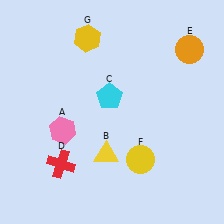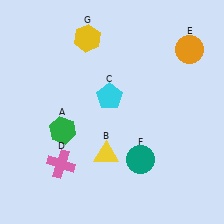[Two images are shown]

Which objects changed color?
A changed from pink to green. D changed from red to pink. F changed from yellow to teal.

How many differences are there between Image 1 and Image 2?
There are 3 differences between the two images.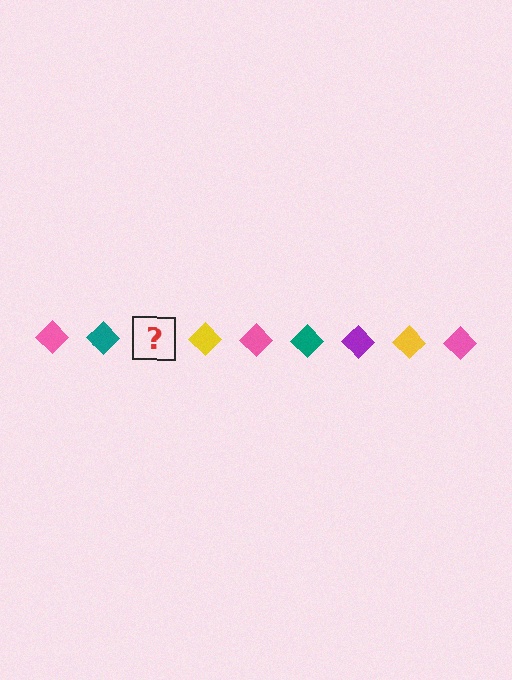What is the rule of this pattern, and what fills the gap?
The rule is that the pattern cycles through pink, teal, purple, yellow diamonds. The gap should be filled with a purple diamond.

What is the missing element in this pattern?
The missing element is a purple diamond.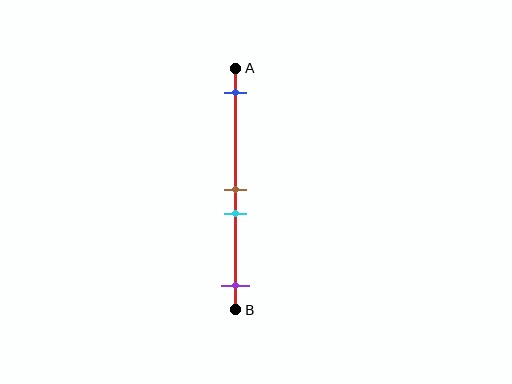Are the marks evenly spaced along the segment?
No, the marks are not evenly spaced.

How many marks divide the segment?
There are 4 marks dividing the segment.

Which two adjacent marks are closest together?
The brown and cyan marks are the closest adjacent pair.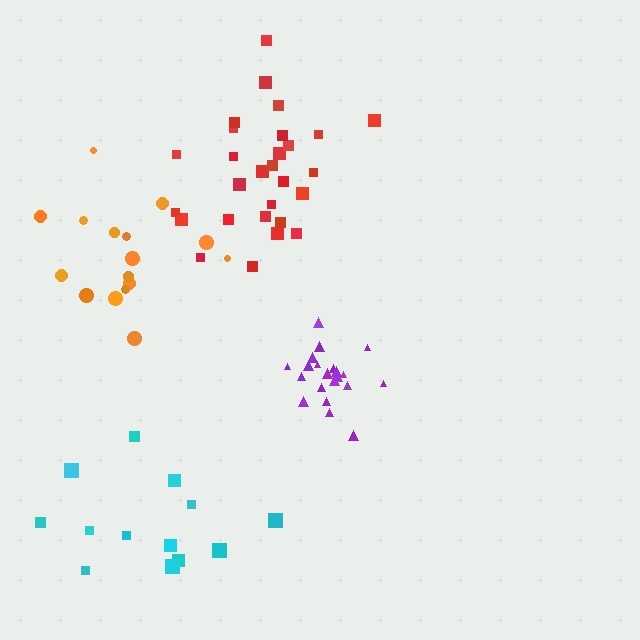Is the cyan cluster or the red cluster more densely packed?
Red.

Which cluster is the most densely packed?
Purple.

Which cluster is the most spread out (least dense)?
Cyan.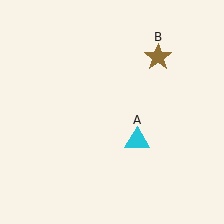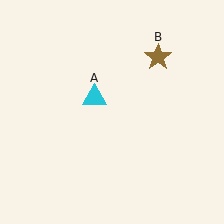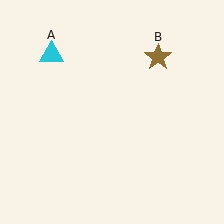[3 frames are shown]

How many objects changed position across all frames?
1 object changed position: cyan triangle (object A).